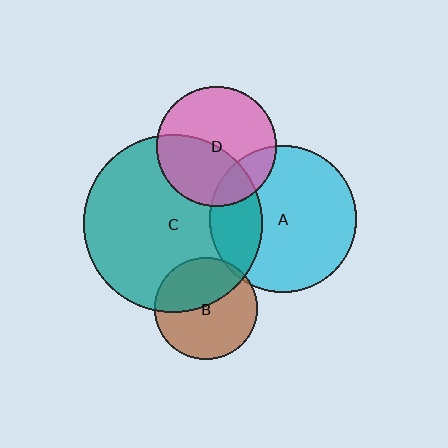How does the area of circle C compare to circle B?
Approximately 3.0 times.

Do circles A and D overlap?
Yes.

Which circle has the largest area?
Circle C (teal).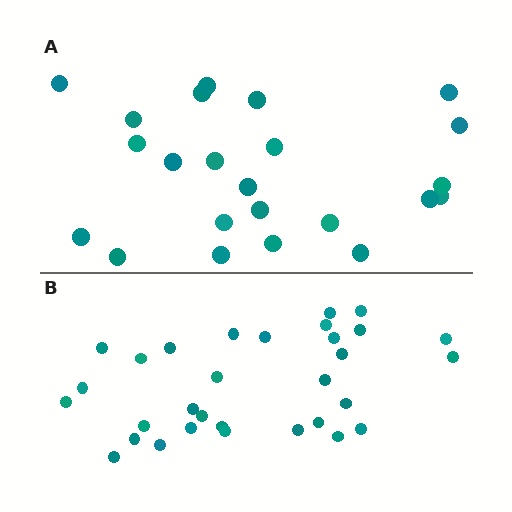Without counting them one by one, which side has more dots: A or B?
Region B (the bottom region) has more dots.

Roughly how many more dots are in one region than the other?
Region B has roughly 8 or so more dots than region A.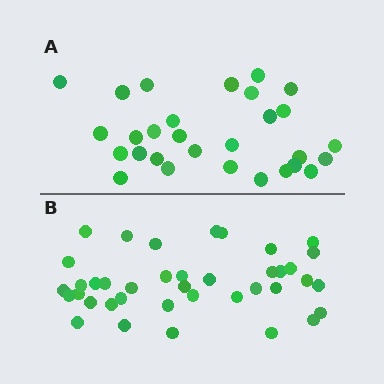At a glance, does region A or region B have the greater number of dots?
Region B (the bottom region) has more dots.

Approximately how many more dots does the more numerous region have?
Region B has roughly 10 or so more dots than region A.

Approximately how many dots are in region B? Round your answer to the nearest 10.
About 40 dots. (The exact count is 39, which rounds to 40.)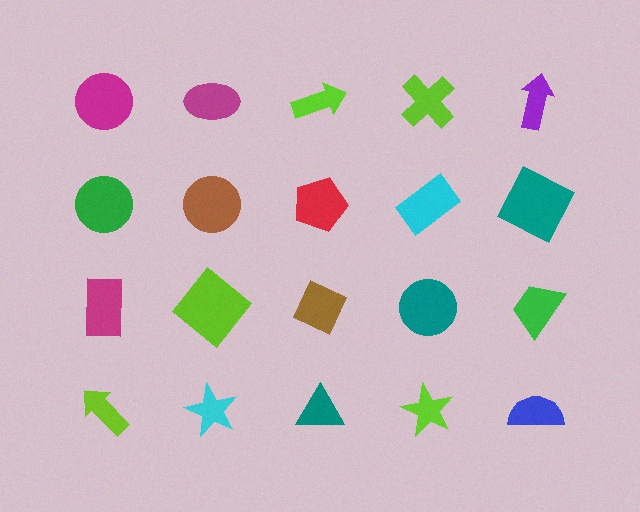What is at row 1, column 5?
A purple arrow.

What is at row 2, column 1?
A green circle.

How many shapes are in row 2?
5 shapes.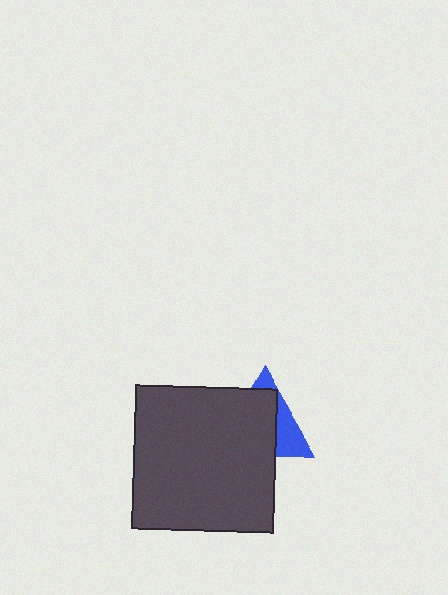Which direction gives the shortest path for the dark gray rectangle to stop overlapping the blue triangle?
Moving toward the lower-left gives the shortest separation.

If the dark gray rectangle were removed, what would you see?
You would see the complete blue triangle.